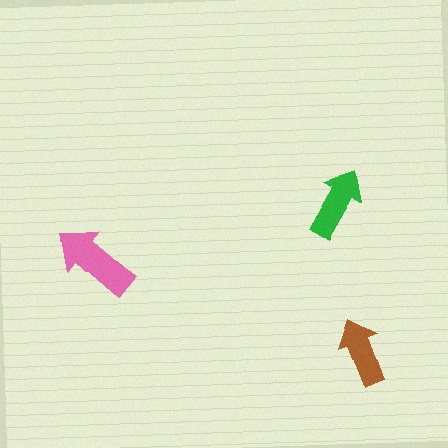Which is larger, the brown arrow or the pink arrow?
The pink one.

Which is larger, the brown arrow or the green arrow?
The green one.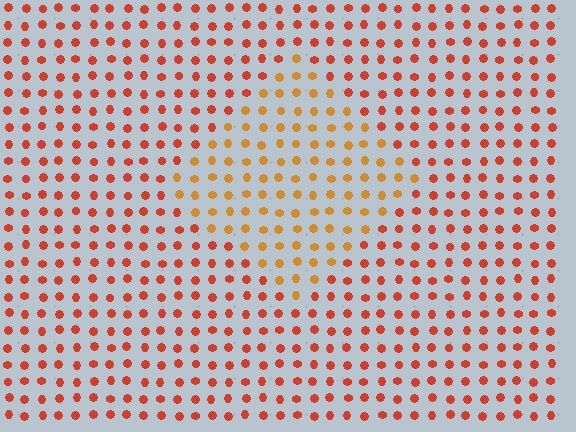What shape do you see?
I see a diamond.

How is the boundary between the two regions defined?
The boundary is defined purely by a slight shift in hue (about 29 degrees). Spacing, size, and orientation are identical on both sides.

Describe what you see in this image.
The image is filled with small red elements in a uniform arrangement. A diamond-shaped region is visible where the elements are tinted to a slightly different hue, forming a subtle color boundary.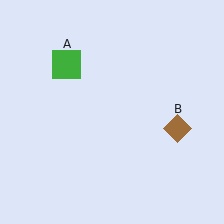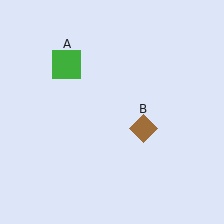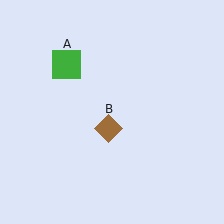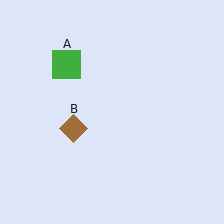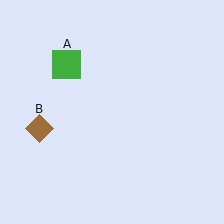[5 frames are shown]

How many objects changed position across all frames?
1 object changed position: brown diamond (object B).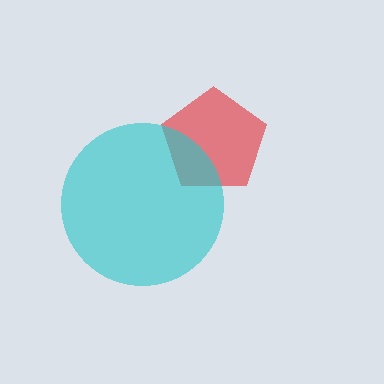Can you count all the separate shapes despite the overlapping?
Yes, there are 2 separate shapes.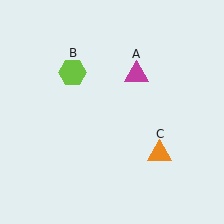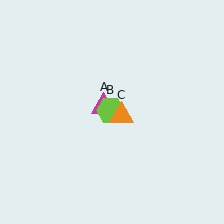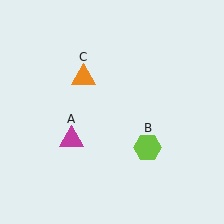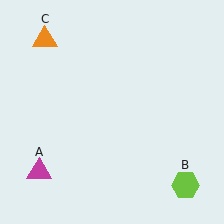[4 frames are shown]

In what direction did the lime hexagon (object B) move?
The lime hexagon (object B) moved down and to the right.